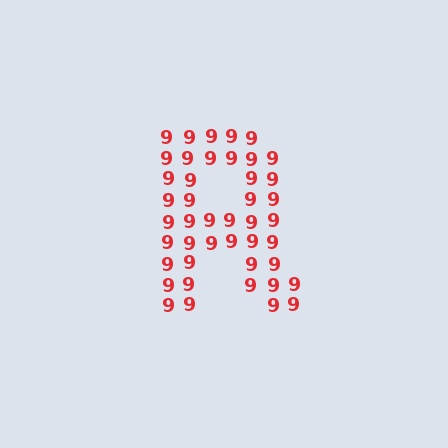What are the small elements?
The small elements are digit 9's.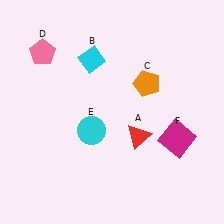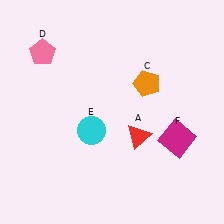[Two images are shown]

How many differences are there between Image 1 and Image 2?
There is 1 difference between the two images.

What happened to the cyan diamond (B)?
The cyan diamond (B) was removed in Image 2. It was in the top-left area of Image 1.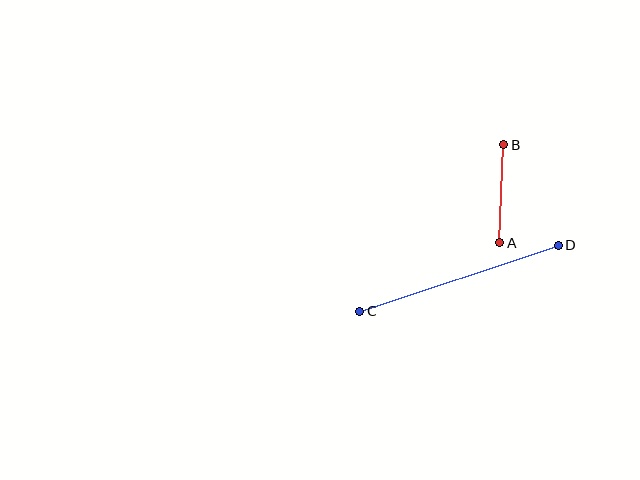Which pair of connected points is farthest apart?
Points C and D are farthest apart.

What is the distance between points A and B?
The distance is approximately 98 pixels.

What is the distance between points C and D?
The distance is approximately 209 pixels.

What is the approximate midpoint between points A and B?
The midpoint is at approximately (502, 194) pixels.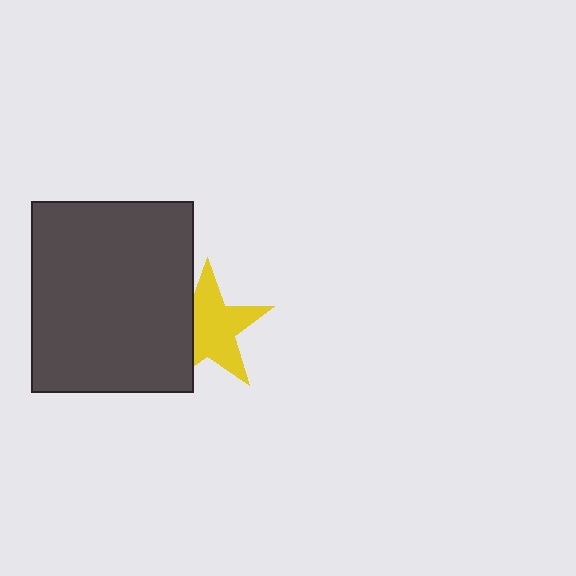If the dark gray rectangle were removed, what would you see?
You would see the complete yellow star.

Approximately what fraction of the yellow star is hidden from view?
Roughly 30% of the yellow star is hidden behind the dark gray rectangle.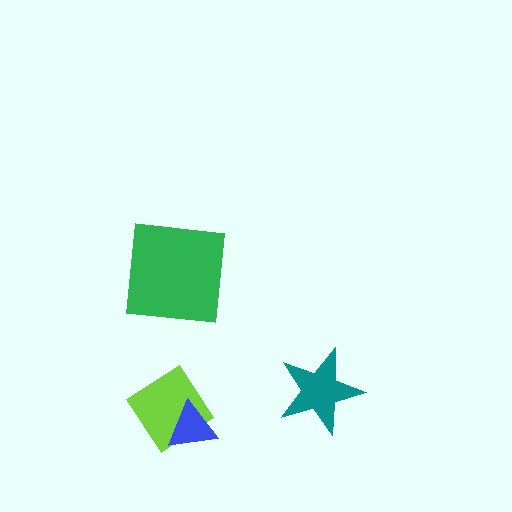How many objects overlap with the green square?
0 objects overlap with the green square.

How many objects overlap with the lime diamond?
1 object overlaps with the lime diamond.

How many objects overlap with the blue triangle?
1 object overlaps with the blue triangle.